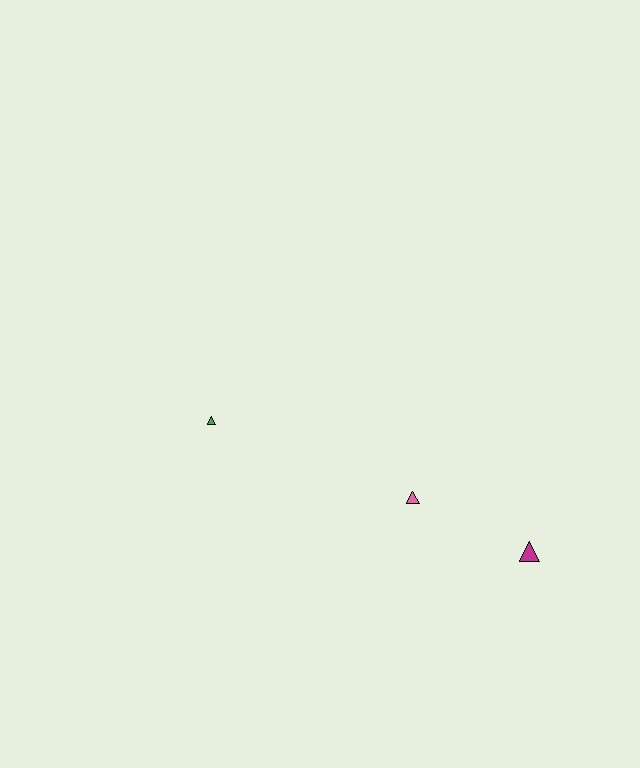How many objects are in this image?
There are 3 objects.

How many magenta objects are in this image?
There is 1 magenta object.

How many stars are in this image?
There are no stars.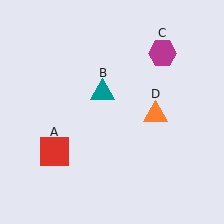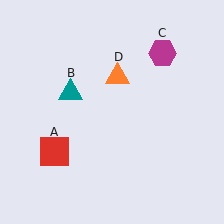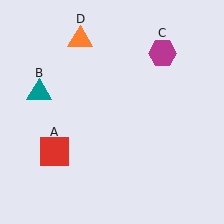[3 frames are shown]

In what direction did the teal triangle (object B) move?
The teal triangle (object B) moved left.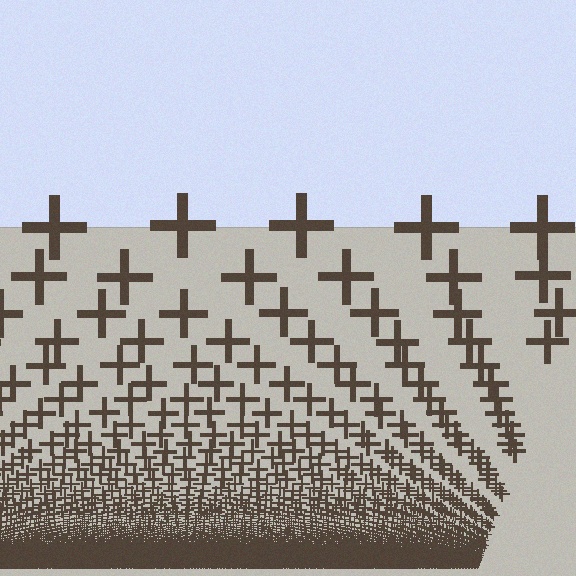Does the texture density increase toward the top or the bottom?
Density increases toward the bottom.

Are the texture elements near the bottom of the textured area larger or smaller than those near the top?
Smaller. The gradient is inverted — elements near the bottom are smaller and denser.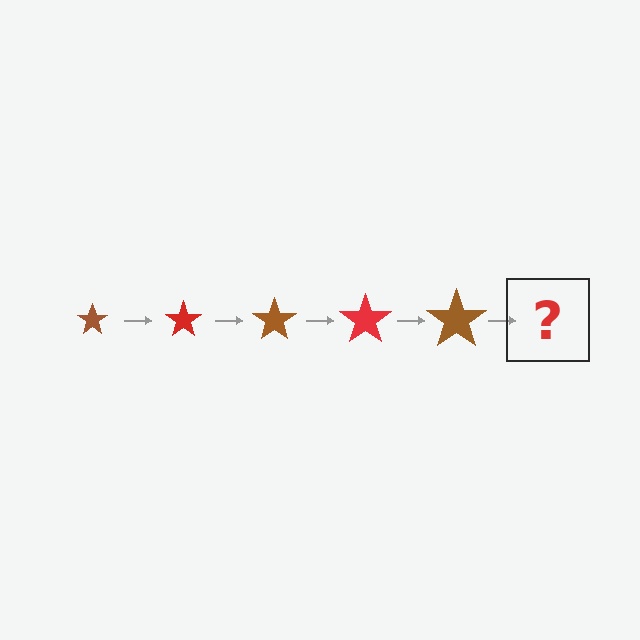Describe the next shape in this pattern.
It should be a red star, larger than the previous one.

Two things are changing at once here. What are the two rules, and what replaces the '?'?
The two rules are that the star grows larger each step and the color cycles through brown and red. The '?' should be a red star, larger than the previous one.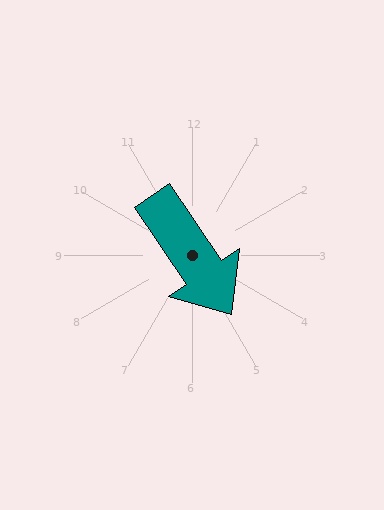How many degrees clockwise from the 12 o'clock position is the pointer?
Approximately 146 degrees.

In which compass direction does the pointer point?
Southeast.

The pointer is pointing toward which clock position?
Roughly 5 o'clock.